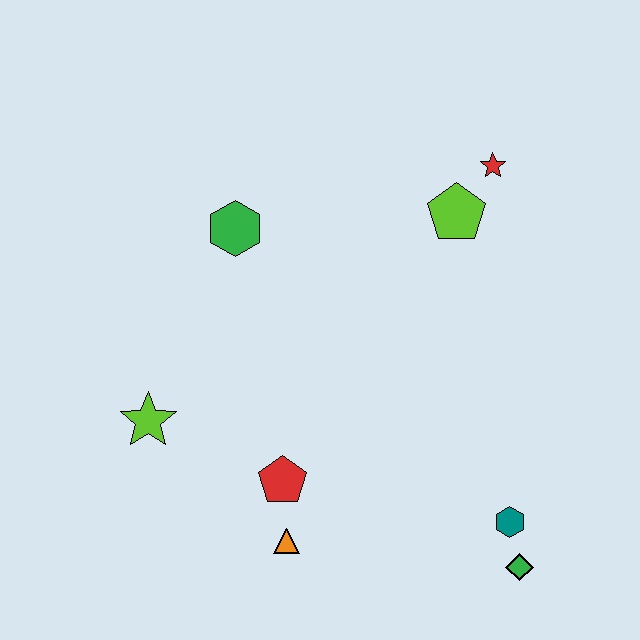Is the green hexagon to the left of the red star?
Yes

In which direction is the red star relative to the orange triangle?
The red star is above the orange triangle.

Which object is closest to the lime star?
The red pentagon is closest to the lime star.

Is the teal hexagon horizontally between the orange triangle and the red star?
No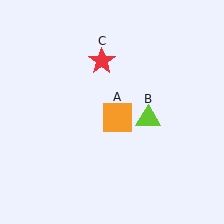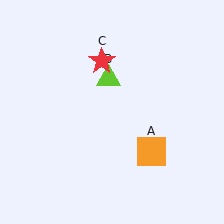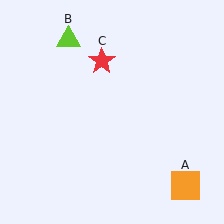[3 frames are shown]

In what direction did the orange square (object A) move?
The orange square (object A) moved down and to the right.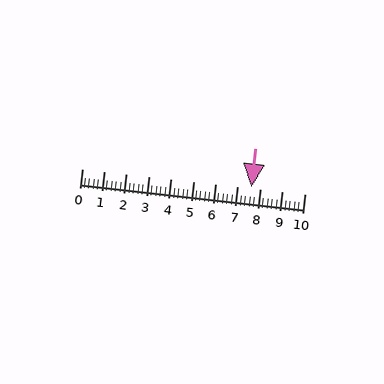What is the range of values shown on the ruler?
The ruler shows values from 0 to 10.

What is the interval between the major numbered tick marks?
The major tick marks are spaced 1 units apart.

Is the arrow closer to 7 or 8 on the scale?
The arrow is closer to 8.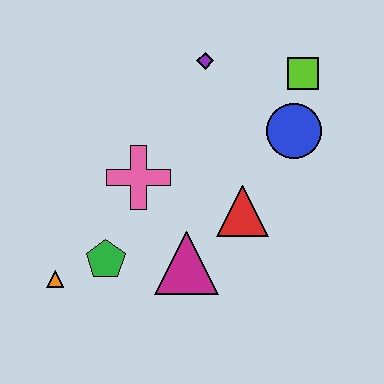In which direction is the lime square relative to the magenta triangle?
The lime square is above the magenta triangle.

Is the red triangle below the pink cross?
Yes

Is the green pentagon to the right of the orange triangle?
Yes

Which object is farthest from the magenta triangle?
The lime square is farthest from the magenta triangle.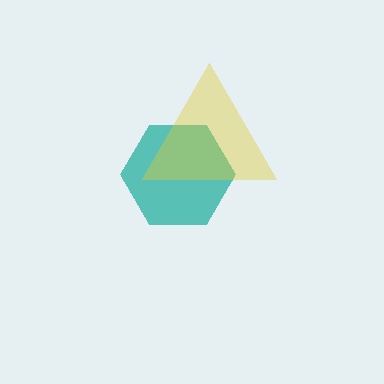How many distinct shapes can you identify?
There are 2 distinct shapes: a teal hexagon, a yellow triangle.